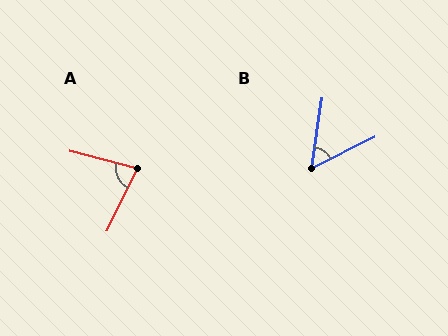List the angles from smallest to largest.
B (55°), A (79°).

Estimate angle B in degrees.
Approximately 55 degrees.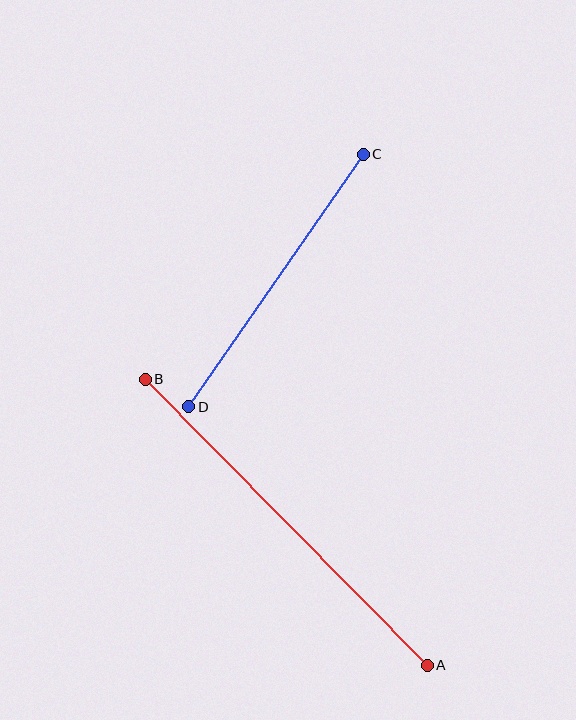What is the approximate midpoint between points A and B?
The midpoint is at approximately (286, 522) pixels.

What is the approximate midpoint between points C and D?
The midpoint is at approximately (276, 281) pixels.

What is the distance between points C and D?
The distance is approximately 307 pixels.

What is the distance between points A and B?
The distance is approximately 401 pixels.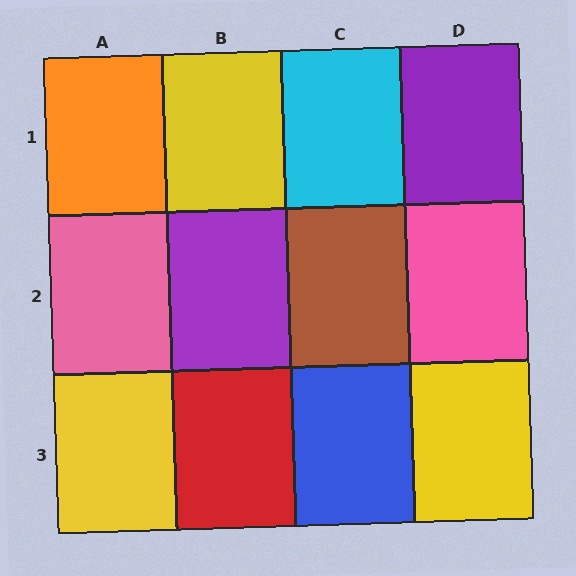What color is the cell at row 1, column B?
Yellow.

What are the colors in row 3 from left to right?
Yellow, red, blue, yellow.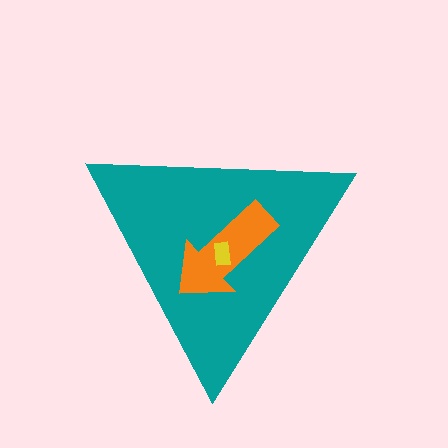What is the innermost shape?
The yellow rectangle.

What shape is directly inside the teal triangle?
The orange arrow.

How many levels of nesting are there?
3.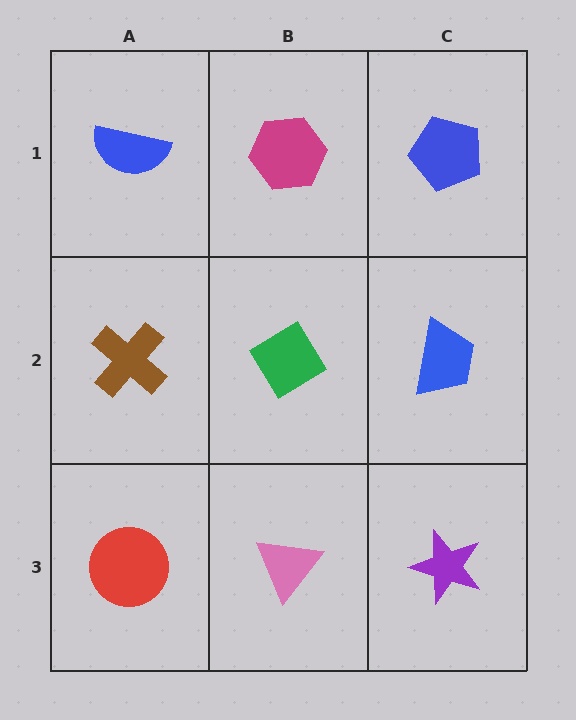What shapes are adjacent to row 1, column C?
A blue trapezoid (row 2, column C), a magenta hexagon (row 1, column B).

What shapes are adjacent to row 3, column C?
A blue trapezoid (row 2, column C), a pink triangle (row 3, column B).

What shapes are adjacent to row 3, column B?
A green diamond (row 2, column B), a red circle (row 3, column A), a purple star (row 3, column C).